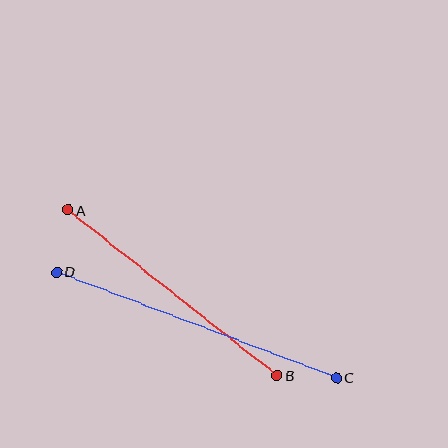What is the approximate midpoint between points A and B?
The midpoint is at approximately (173, 293) pixels.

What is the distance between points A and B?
The distance is approximately 267 pixels.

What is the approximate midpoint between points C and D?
The midpoint is at approximately (197, 325) pixels.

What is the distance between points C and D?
The distance is approximately 299 pixels.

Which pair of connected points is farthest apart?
Points C and D are farthest apart.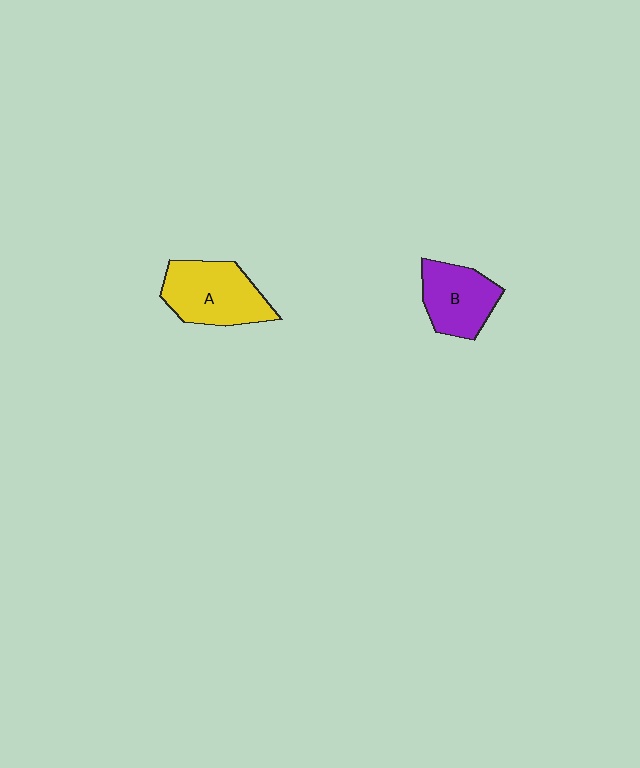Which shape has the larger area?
Shape A (yellow).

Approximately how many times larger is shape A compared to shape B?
Approximately 1.3 times.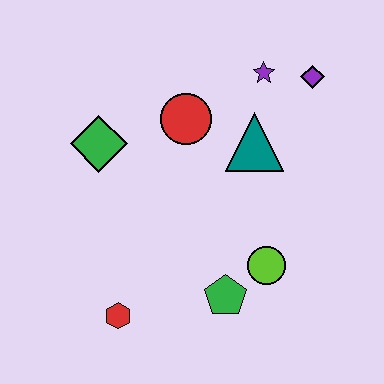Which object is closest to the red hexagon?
The green pentagon is closest to the red hexagon.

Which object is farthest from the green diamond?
The purple diamond is farthest from the green diamond.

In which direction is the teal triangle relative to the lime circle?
The teal triangle is above the lime circle.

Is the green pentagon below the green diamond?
Yes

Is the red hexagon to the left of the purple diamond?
Yes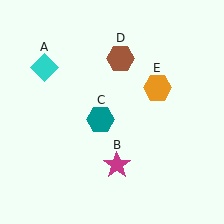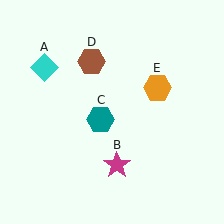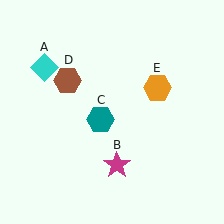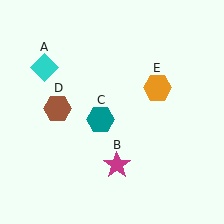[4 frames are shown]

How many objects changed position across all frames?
1 object changed position: brown hexagon (object D).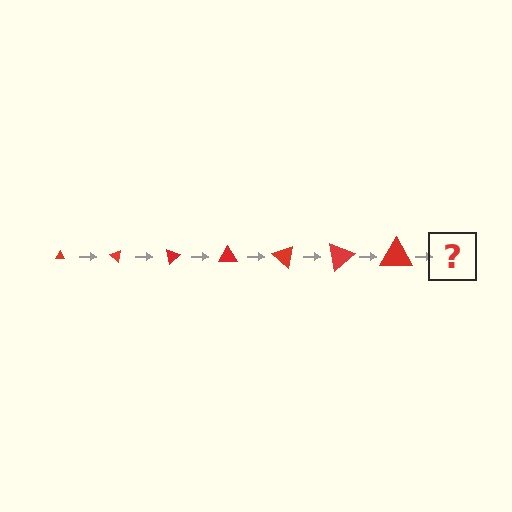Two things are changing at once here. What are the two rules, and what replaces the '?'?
The two rules are that the triangle grows larger each step and it rotates 40 degrees each step. The '?' should be a triangle, larger than the previous one and rotated 280 degrees from the start.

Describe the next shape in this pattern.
It should be a triangle, larger than the previous one and rotated 280 degrees from the start.